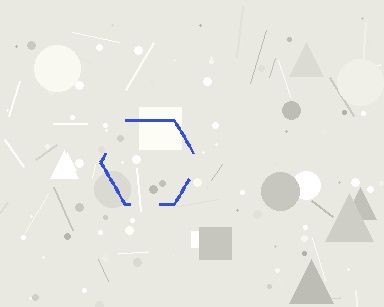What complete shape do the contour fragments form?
The contour fragments form a hexagon.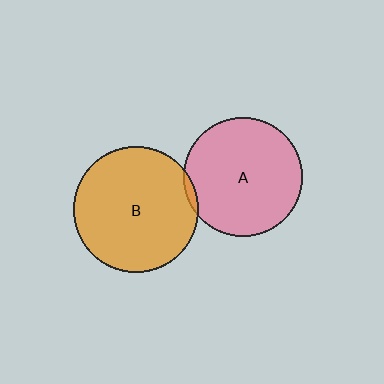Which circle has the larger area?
Circle B (orange).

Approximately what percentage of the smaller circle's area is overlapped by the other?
Approximately 5%.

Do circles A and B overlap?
Yes.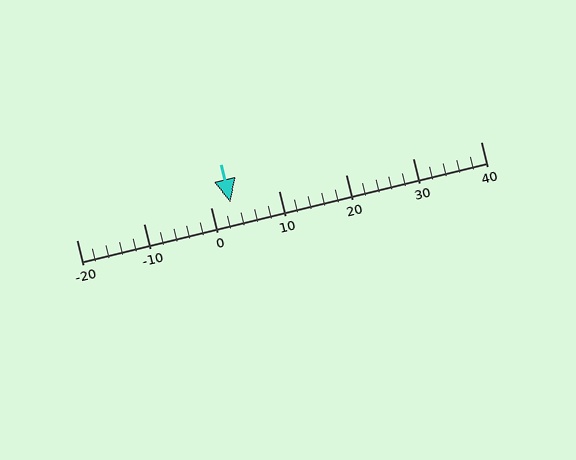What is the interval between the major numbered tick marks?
The major tick marks are spaced 10 units apart.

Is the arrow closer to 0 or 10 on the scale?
The arrow is closer to 0.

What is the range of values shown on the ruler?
The ruler shows values from -20 to 40.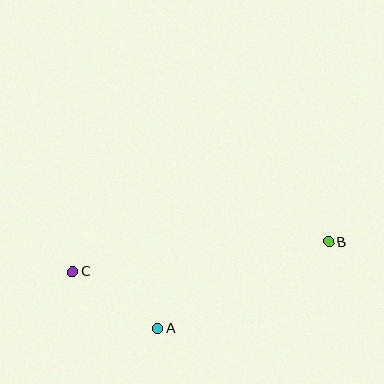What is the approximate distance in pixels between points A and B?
The distance between A and B is approximately 191 pixels.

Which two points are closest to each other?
Points A and C are closest to each other.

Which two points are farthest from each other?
Points B and C are farthest from each other.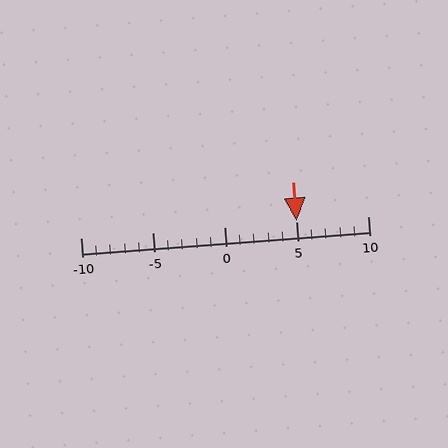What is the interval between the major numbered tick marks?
The major tick marks are spaced 5 units apart.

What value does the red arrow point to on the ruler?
The red arrow points to approximately 5.